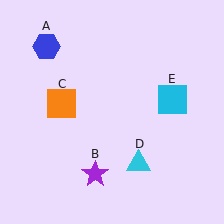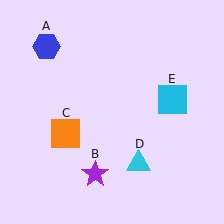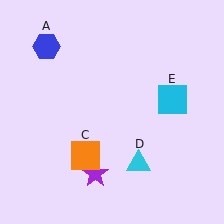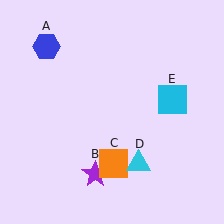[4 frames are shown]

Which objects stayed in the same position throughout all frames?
Blue hexagon (object A) and purple star (object B) and cyan triangle (object D) and cyan square (object E) remained stationary.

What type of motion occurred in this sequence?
The orange square (object C) rotated counterclockwise around the center of the scene.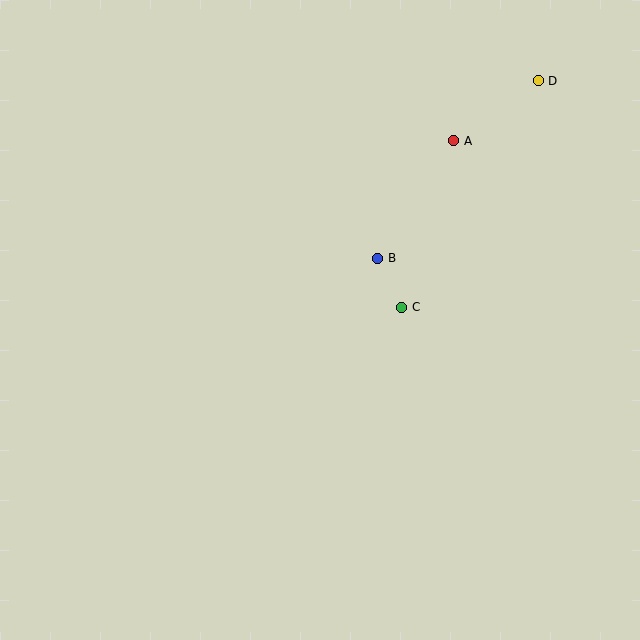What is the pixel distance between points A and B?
The distance between A and B is 140 pixels.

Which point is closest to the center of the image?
Point C at (402, 307) is closest to the center.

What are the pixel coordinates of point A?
Point A is at (454, 141).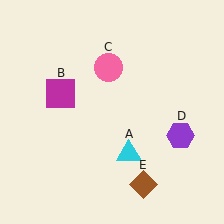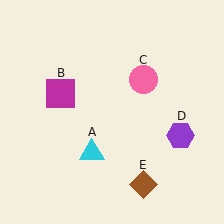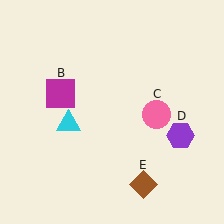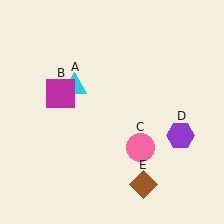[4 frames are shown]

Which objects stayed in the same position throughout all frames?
Magenta square (object B) and purple hexagon (object D) and brown diamond (object E) remained stationary.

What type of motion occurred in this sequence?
The cyan triangle (object A), pink circle (object C) rotated clockwise around the center of the scene.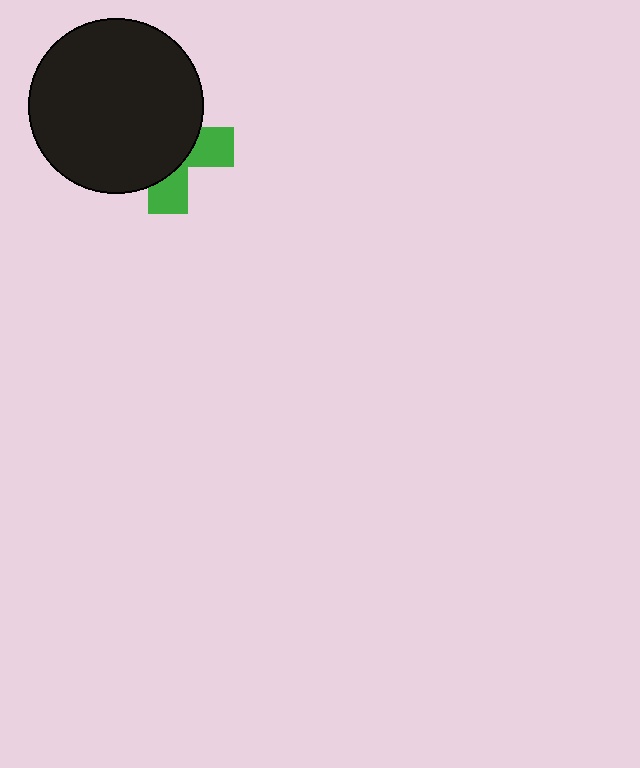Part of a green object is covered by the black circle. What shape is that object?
It is a cross.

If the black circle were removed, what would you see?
You would see the complete green cross.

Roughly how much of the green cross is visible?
A small part of it is visible (roughly 34%).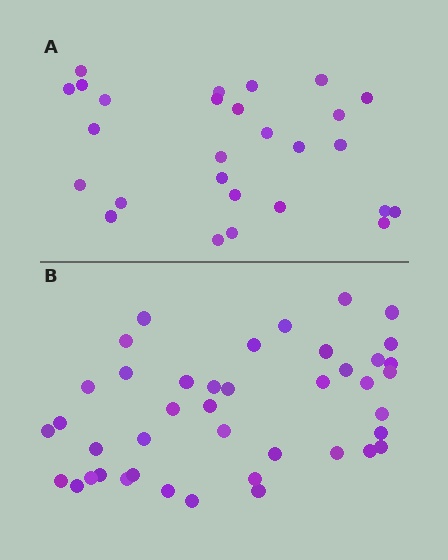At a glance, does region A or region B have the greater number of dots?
Region B (the bottom region) has more dots.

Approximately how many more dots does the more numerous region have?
Region B has approximately 15 more dots than region A.